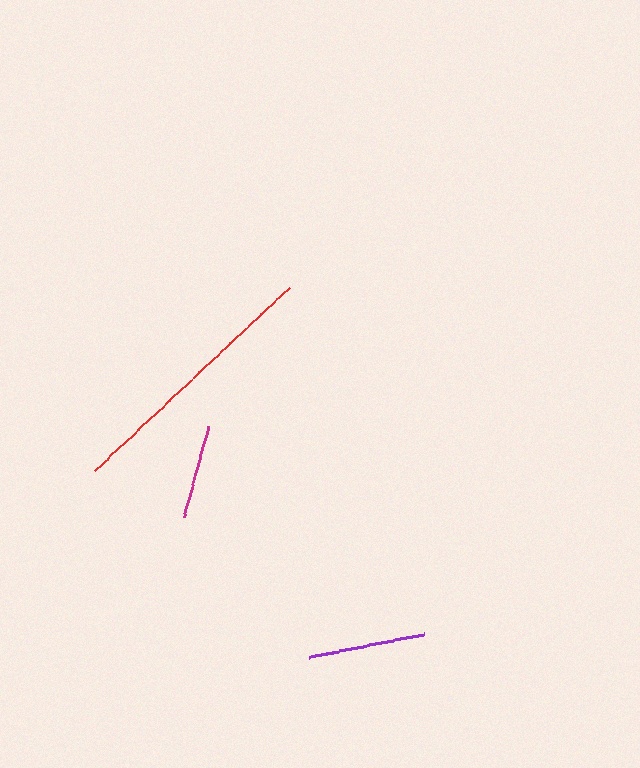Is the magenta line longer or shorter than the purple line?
The purple line is longer than the magenta line.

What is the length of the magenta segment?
The magenta segment is approximately 95 pixels long.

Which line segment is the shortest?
The magenta line is the shortest at approximately 95 pixels.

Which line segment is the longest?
The red line is the longest at approximately 267 pixels.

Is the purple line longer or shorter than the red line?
The red line is longer than the purple line.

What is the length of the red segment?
The red segment is approximately 267 pixels long.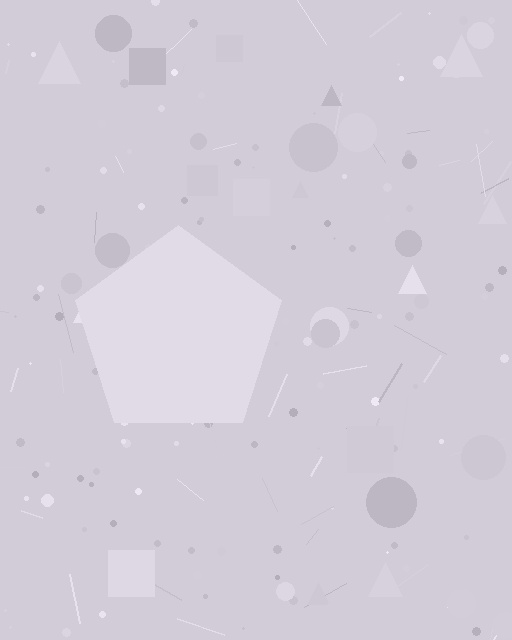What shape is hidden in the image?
A pentagon is hidden in the image.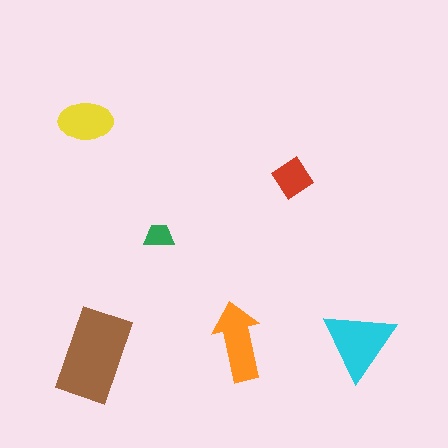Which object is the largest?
The brown rectangle.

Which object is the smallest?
The green trapezoid.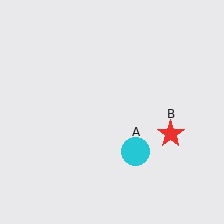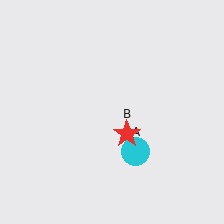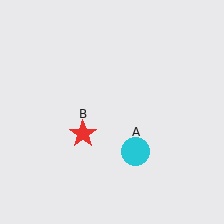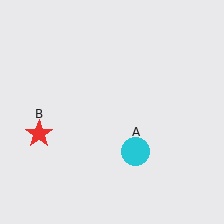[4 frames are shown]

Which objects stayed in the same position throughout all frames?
Cyan circle (object A) remained stationary.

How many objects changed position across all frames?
1 object changed position: red star (object B).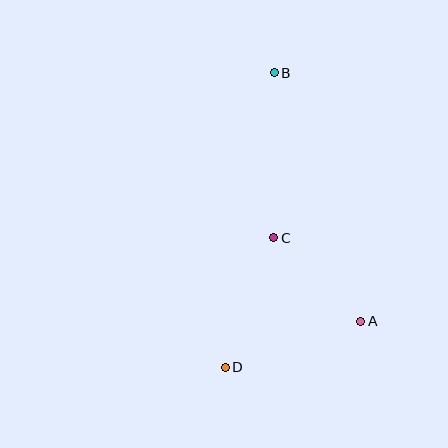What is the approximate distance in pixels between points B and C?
The distance between B and C is approximately 165 pixels.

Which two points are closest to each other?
Points A and C are closest to each other.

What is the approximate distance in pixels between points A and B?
The distance between A and B is approximately 263 pixels.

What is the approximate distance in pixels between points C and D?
The distance between C and D is approximately 139 pixels.